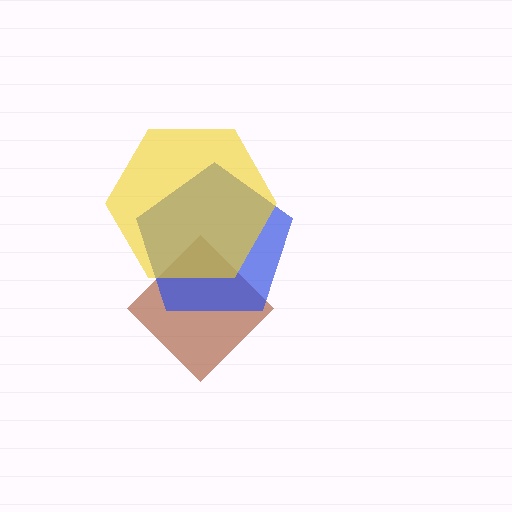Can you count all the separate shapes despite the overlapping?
Yes, there are 3 separate shapes.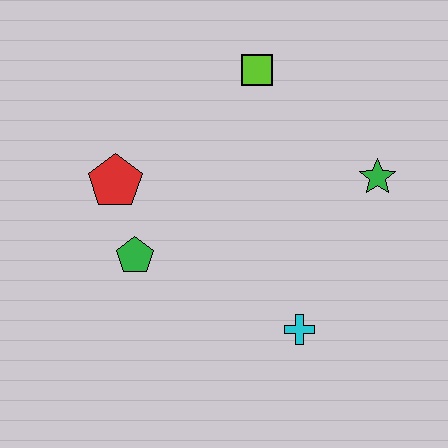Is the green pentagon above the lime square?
No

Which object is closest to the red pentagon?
The green pentagon is closest to the red pentagon.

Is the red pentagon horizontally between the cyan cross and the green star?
No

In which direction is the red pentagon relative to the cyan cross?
The red pentagon is to the left of the cyan cross.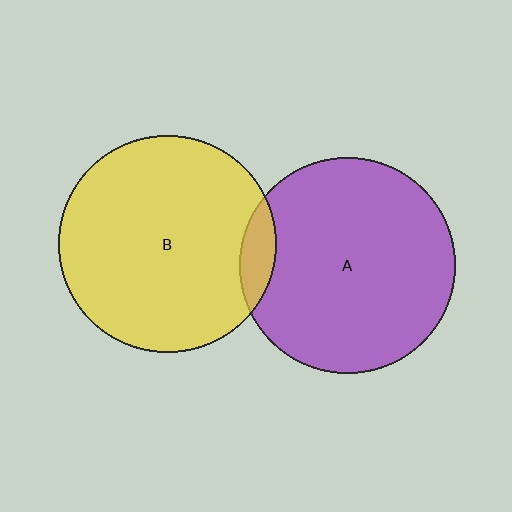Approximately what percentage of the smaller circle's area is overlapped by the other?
Approximately 10%.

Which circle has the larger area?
Circle B (yellow).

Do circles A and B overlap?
Yes.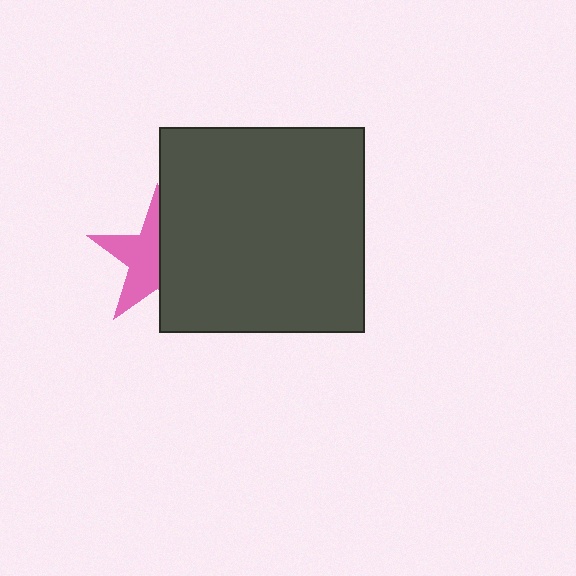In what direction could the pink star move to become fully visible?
The pink star could move left. That would shift it out from behind the dark gray square entirely.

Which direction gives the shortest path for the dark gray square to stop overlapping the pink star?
Moving right gives the shortest separation.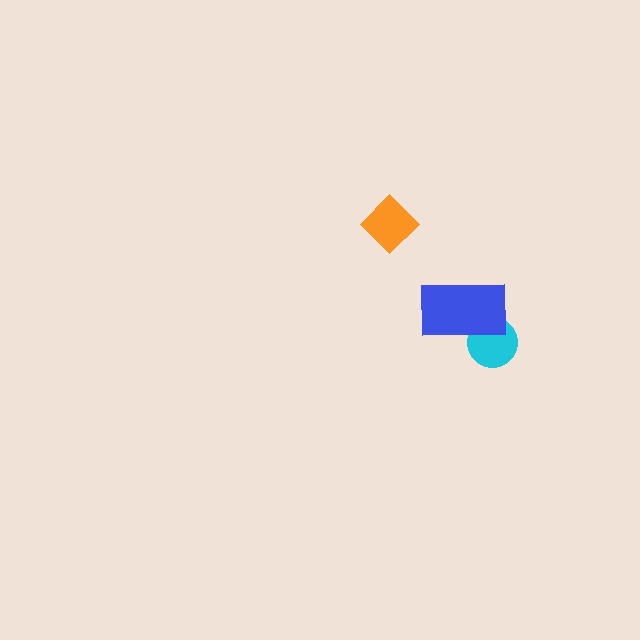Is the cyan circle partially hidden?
Yes, it is partially covered by another shape.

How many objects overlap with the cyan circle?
1 object overlaps with the cyan circle.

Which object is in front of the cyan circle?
The blue rectangle is in front of the cyan circle.